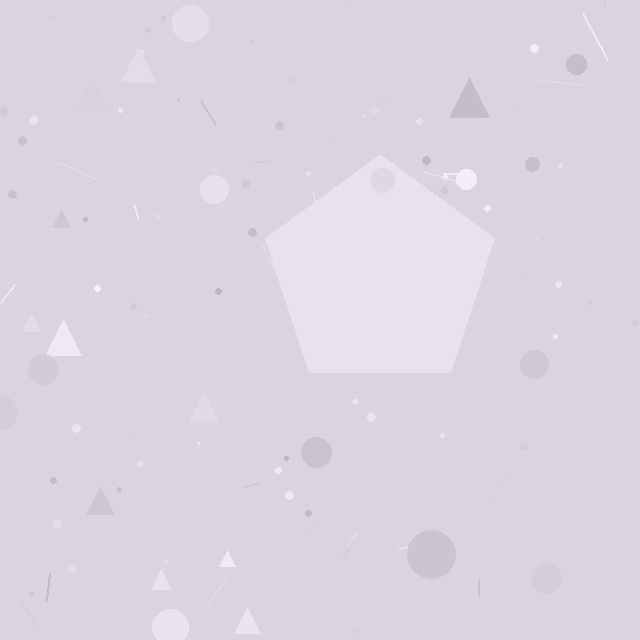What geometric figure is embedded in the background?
A pentagon is embedded in the background.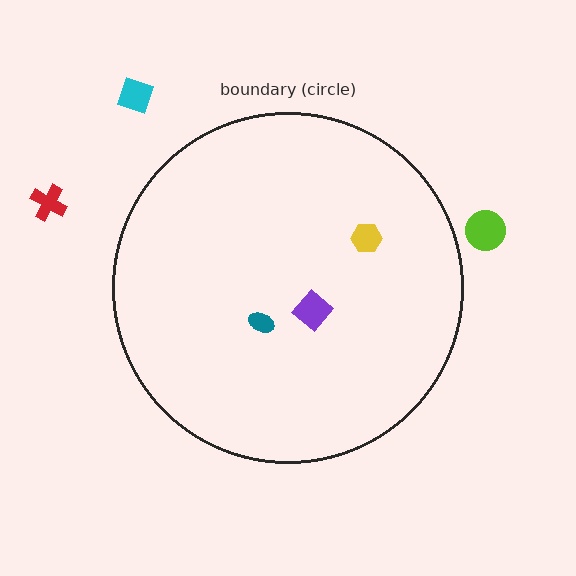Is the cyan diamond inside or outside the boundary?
Outside.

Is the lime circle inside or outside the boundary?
Outside.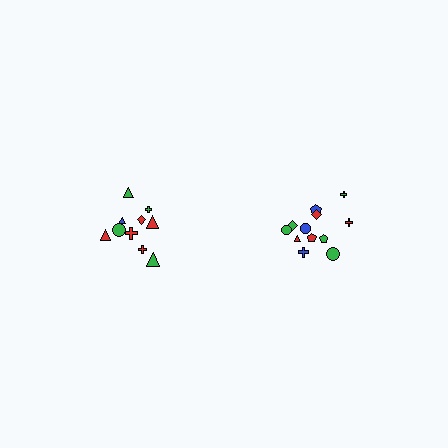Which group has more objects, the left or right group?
The right group.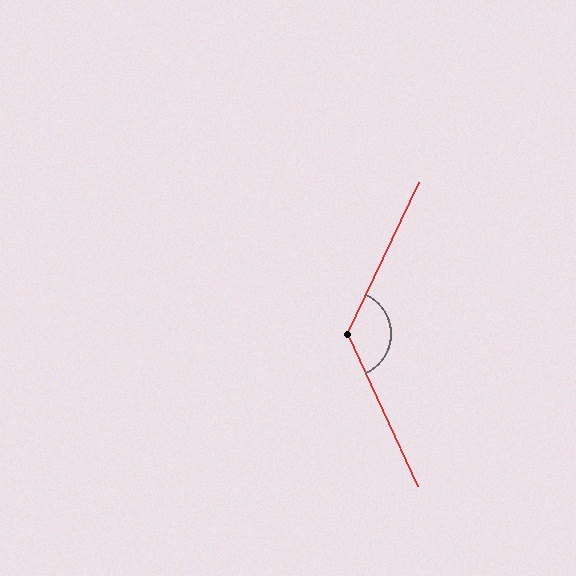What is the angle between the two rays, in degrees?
Approximately 130 degrees.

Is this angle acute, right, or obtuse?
It is obtuse.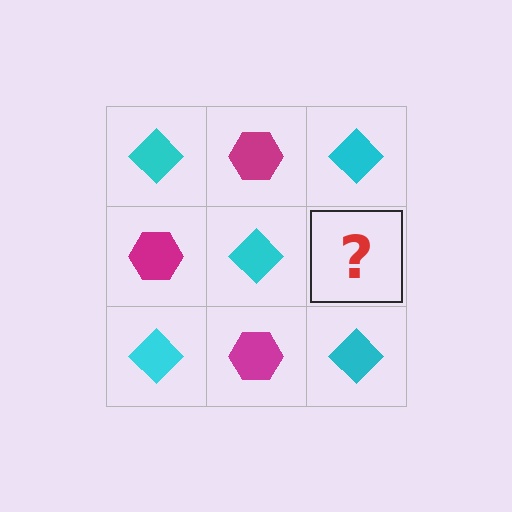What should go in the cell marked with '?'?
The missing cell should contain a magenta hexagon.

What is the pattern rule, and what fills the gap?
The rule is that it alternates cyan diamond and magenta hexagon in a checkerboard pattern. The gap should be filled with a magenta hexagon.